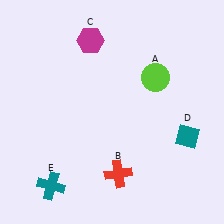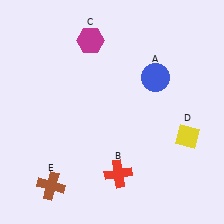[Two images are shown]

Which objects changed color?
A changed from lime to blue. D changed from teal to yellow. E changed from teal to brown.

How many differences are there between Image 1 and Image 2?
There are 3 differences between the two images.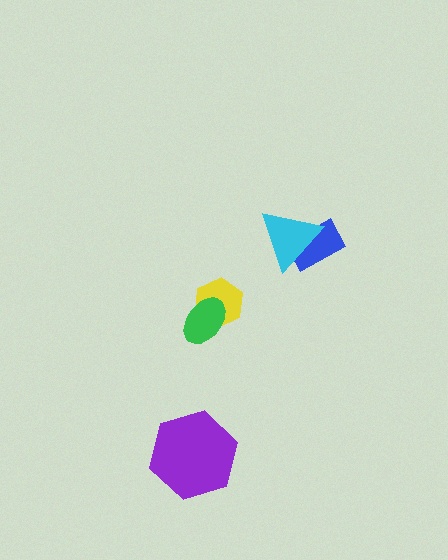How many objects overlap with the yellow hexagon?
1 object overlaps with the yellow hexagon.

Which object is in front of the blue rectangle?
The cyan triangle is in front of the blue rectangle.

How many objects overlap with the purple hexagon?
0 objects overlap with the purple hexagon.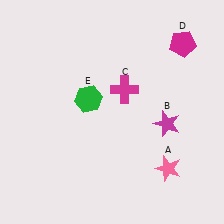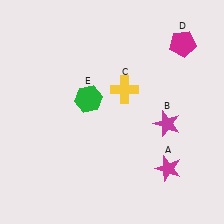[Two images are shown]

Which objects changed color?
A changed from pink to magenta. C changed from magenta to yellow.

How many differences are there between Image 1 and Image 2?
There are 2 differences between the two images.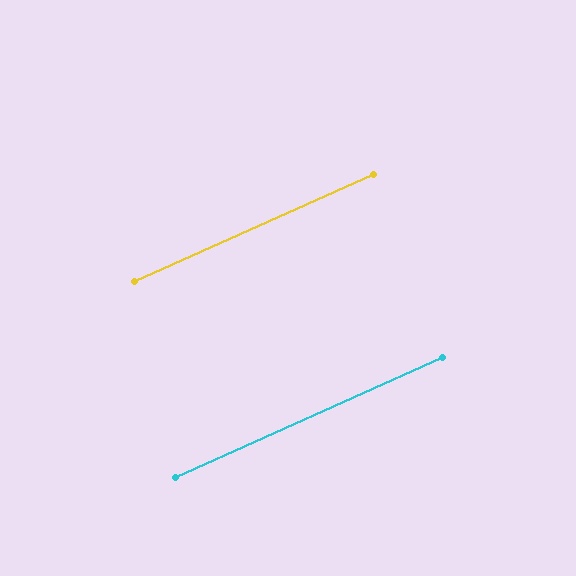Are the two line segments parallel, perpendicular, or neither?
Parallel — their directions differ by only 0.1°.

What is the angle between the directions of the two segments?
Approximately 0 degrees.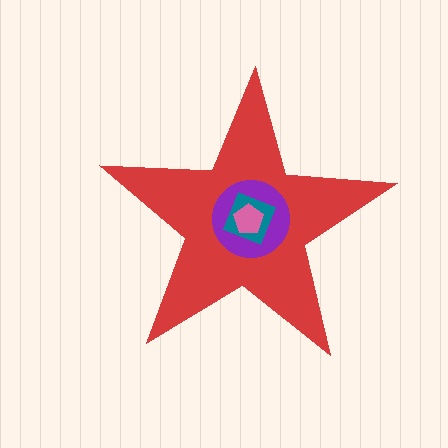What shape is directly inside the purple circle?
The teal diamond.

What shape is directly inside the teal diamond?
The pink pentagon.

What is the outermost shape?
The red star.